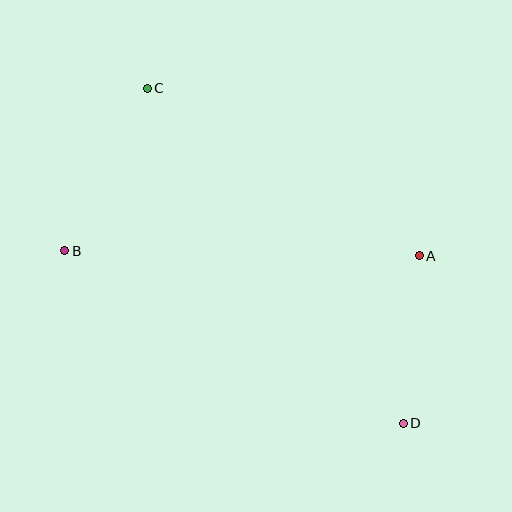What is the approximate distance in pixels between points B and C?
The distance between B and C is approximately 182 pixels.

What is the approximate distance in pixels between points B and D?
The distance between B and D is approximately 380 pixels.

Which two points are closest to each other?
Points A and D are closest to each other.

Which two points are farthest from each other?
Points C and D are farthest from each other.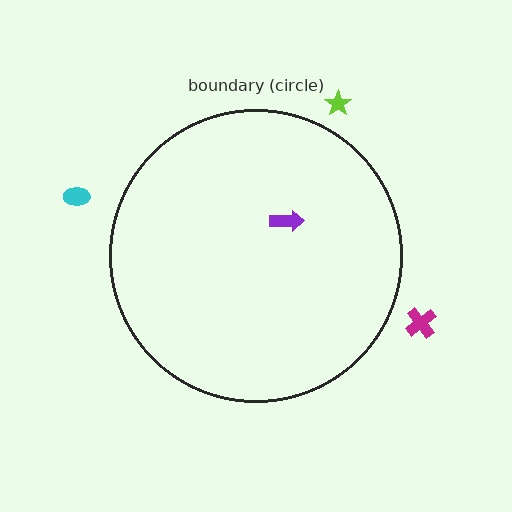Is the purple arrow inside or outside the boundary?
Inside.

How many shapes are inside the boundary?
1 inside, 3 outside.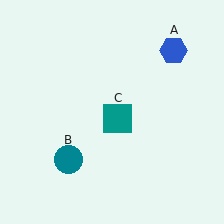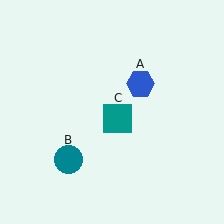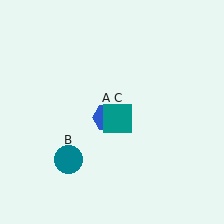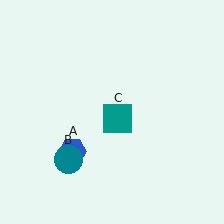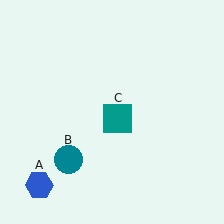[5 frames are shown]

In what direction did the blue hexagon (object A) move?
The blue hexagon (object A) moved down and to the left.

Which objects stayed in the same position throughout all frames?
Teal circle (object B) and teal square (object C) remained stationary.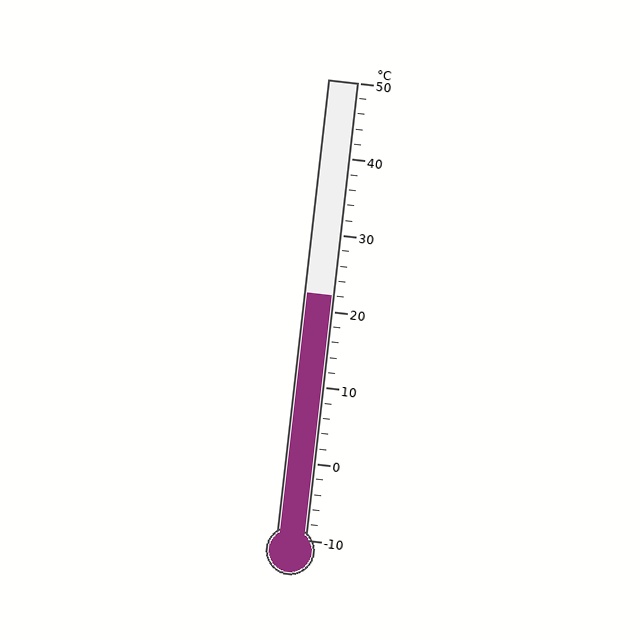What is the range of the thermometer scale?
The thermometer scale ranges from -10°C to 50°C.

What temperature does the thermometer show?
The thermometer shows approximately 22°C.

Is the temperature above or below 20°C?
The temperature is above 20°C.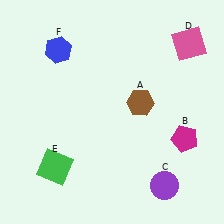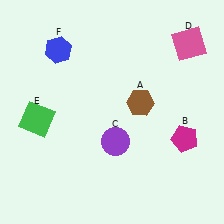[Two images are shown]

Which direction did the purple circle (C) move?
The purple circle (C) moved left.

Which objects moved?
The objects that moved are: the purple circle (C), the green square (E).